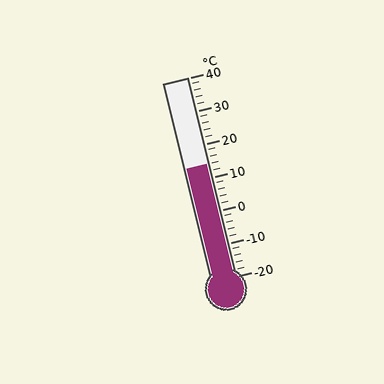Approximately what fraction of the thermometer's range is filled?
The thermometer is filled to approximately 55% of its range.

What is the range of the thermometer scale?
The thermometer scale ranges from -20°C to 40°C.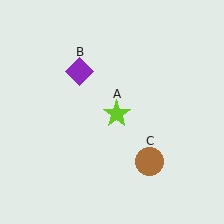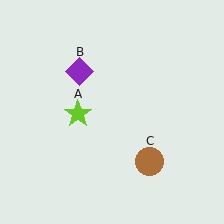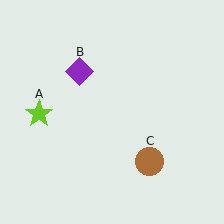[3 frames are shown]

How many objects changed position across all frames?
1 object changed position: lime star (object A).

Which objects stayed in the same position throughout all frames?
Purple diamond (object B) and brown circle (object C) remained stationary.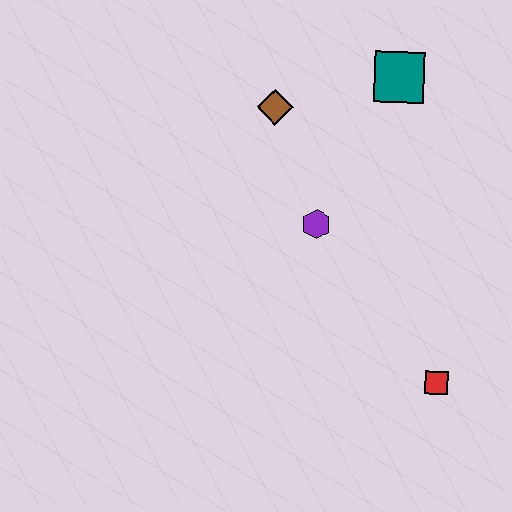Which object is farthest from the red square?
The brown diamond is farthest from the red square.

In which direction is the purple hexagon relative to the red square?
The purple hexagon is above the red square.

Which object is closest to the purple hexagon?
The brown diamond is closest to the purple hexagon.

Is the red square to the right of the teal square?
Yes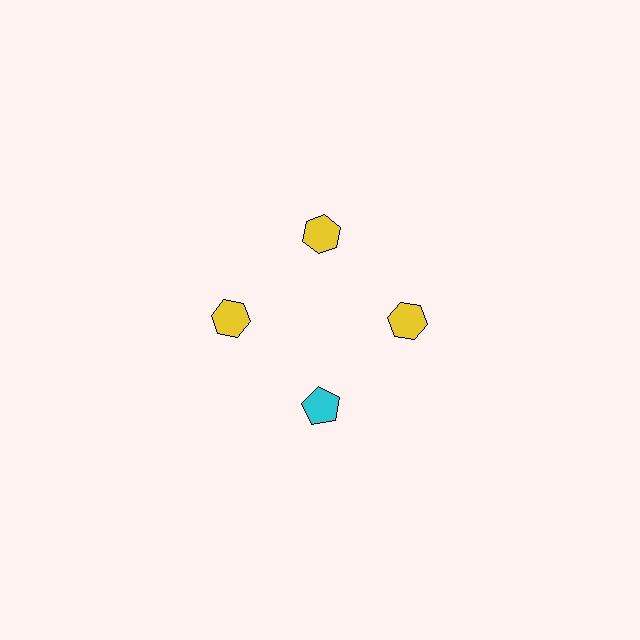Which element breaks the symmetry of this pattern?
The cyan pentagon at roughly the 6 o'clock position breaks the symmetry. All other shapes are yellow hexagons.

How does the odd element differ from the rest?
It differs in both color (cyan instead of yellow) and shape (pentagon instead of hexagon).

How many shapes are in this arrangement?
There are 4 shapes arranged in a ring pattern.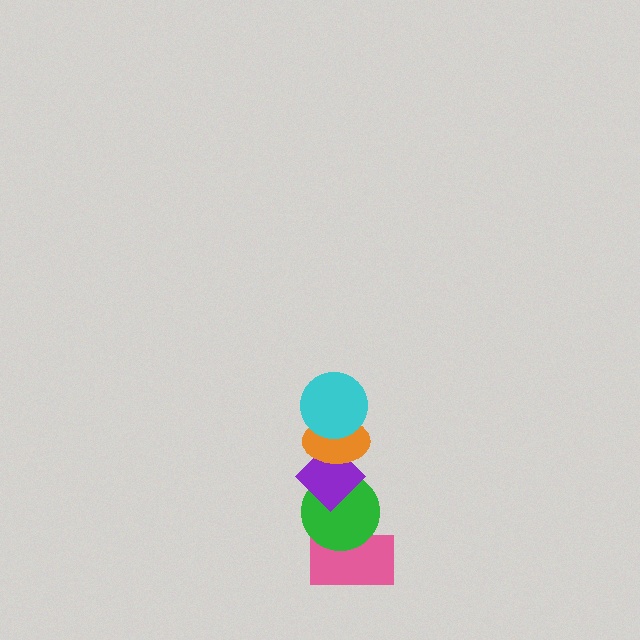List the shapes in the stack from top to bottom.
From top to bottom: the cyan circle, the orange ellipse, the purple diamond, the green circle, the pink rectangle.